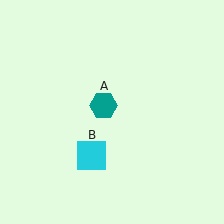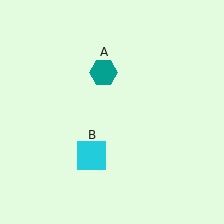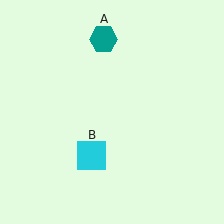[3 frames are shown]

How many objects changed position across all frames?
1 object changed position: teal hexagon (object A).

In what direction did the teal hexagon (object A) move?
The teal hexagon (object A) moved up.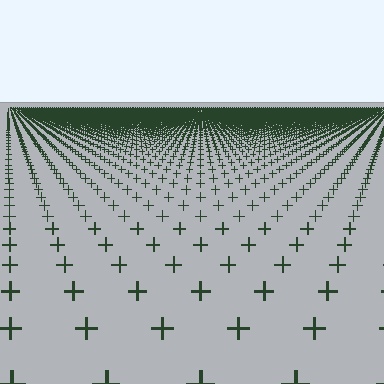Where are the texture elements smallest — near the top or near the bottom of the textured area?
Near the top.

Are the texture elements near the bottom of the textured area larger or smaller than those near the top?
Larger. Near the bottom, elements are closer to the viewer and appear at a bigger on-screen size.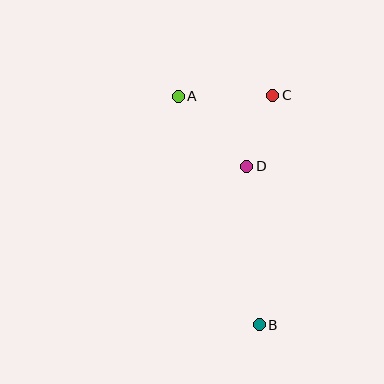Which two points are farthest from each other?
Points A and B are farthest from each other.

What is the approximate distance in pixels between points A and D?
The distance between A and D is approximately 98 pixels.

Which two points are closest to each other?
Points C and D are closest to each other.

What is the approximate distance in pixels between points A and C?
The distance between A and C is approximately 95 pixels.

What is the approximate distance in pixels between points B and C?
The distance between B and C is approximately 230 pixels.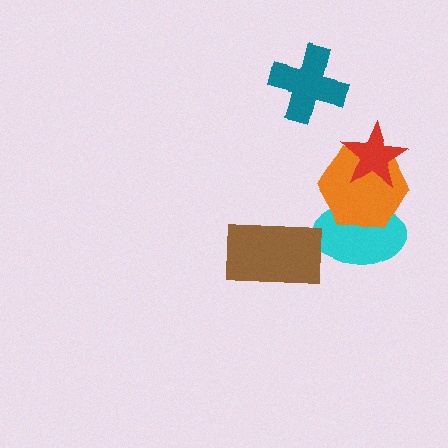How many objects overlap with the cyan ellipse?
1 object overlaps with the cyan ellipse.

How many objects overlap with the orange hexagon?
2 objects overlap with the orange hexagon.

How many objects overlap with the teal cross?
0 objects overlap with the teal cross.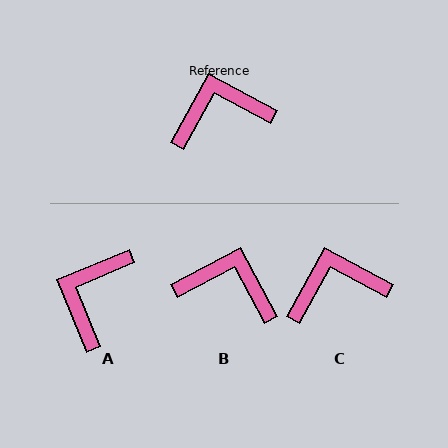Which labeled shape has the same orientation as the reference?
C.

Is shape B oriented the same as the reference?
No, it is off by about 34 degrees.